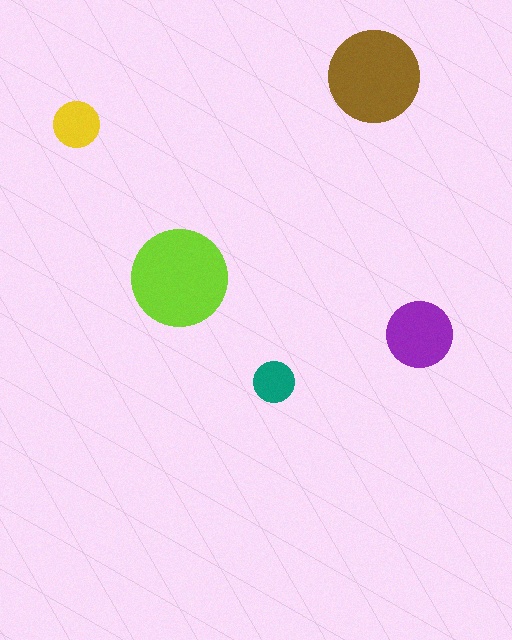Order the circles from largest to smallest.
the lime one, the brown one, the purple one, the yellow one, the teal one.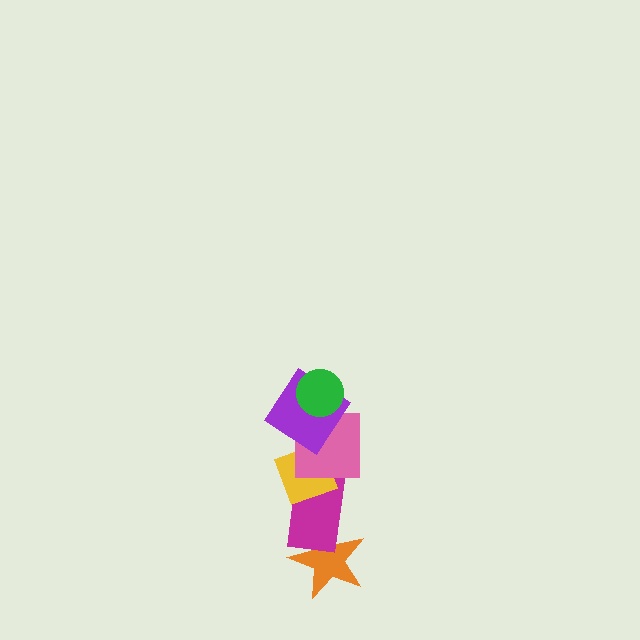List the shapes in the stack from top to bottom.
From top to bottom: the green circle, the purple diamond, the pink square, the yellow diamond, the magenta rectangle, the orange star.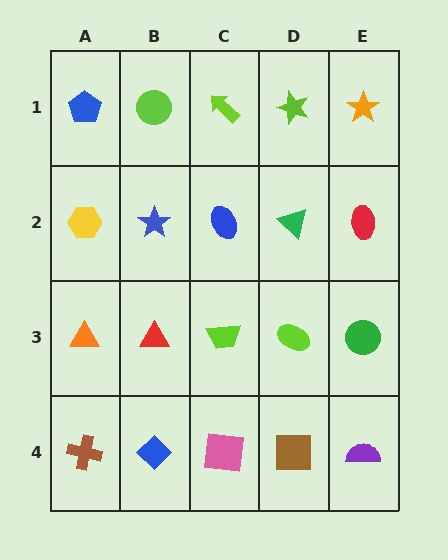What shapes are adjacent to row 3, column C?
A blue ellipse (row 2, column C), a pink square (row 4, column C), a red triangle (row 3, column B), a lime ellipse (row 3, column D).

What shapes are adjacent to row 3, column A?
A yellow hexagon (row 2, column A), a brown cross (row 4, column A), a red triangle (row 3, column B).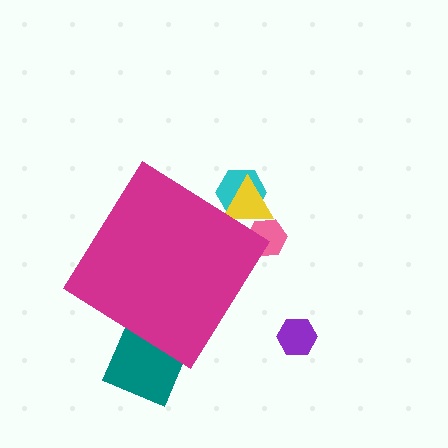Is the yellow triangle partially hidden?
Yes, the yellow triangle is partially hidden behind the magenta diamond.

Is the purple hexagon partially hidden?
No, the purple hexagon is fully visible.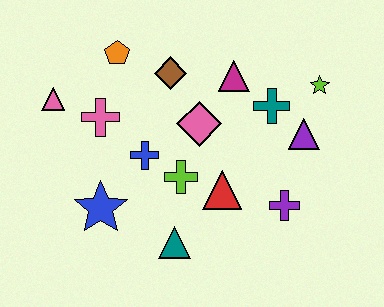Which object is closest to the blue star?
The blue cross is closest to the blue star.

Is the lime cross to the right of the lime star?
No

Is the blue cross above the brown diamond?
No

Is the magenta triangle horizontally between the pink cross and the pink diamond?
No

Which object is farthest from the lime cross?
The lime star is farthest from the lime cross.